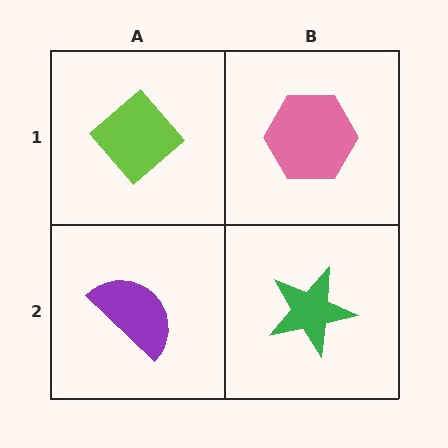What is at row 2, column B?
A green star.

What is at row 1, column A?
A lime diamond.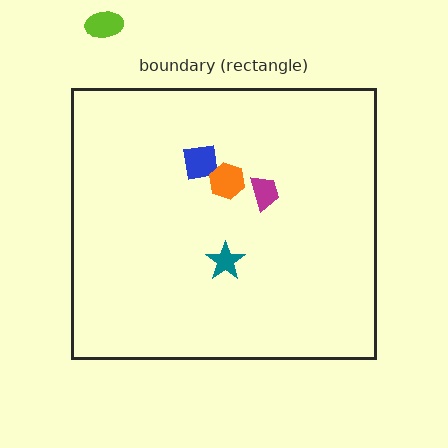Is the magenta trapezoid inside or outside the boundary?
Inside.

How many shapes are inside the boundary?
4 inside, 1 outside.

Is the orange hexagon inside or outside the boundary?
Inside.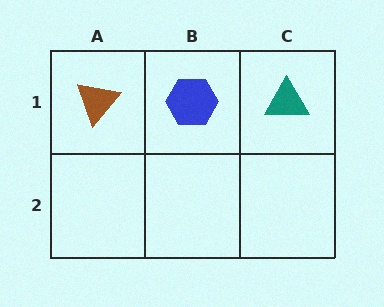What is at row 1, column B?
A blue hexagon.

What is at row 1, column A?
A brown triangle.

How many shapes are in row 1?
3 shapes.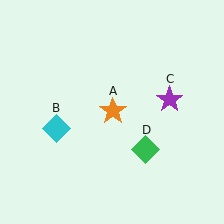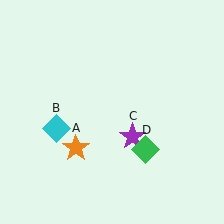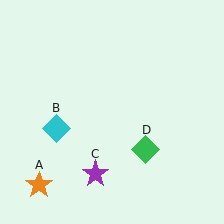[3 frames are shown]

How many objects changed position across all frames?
2 objects changed position: orange star (object A), purple star (object C).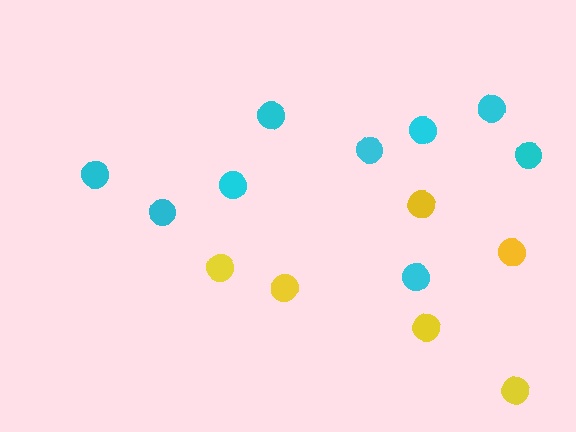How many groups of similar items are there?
There are 2 groups: one group of yellow circles (6) and one group of cyan circles (9).